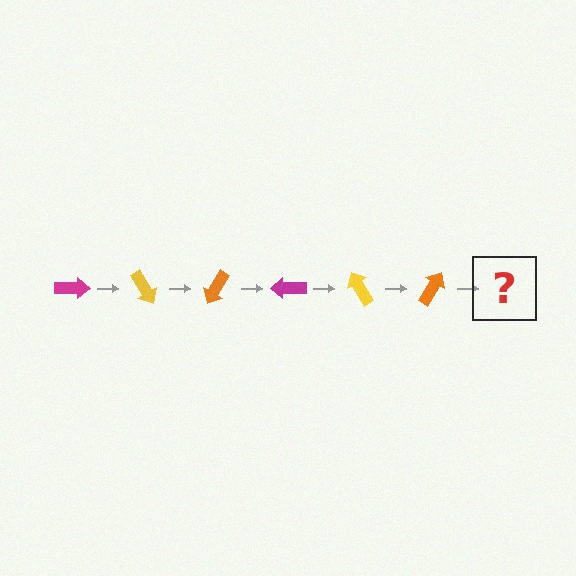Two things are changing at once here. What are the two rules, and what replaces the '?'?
The two rules are that it rotates 60 degrees each step and the color cycles through magenta, yellow, and orange. The '?' should be a magenta arrow, rotated 360 degrees from the start.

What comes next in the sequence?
The next element should be a magenta arrow, rotated 360 degrees from the start.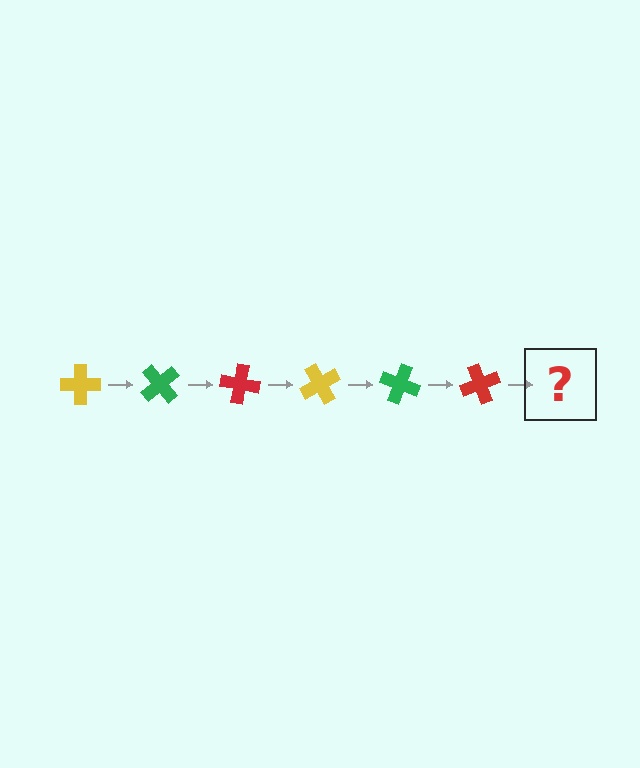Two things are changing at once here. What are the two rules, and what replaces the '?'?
The two rules are that it rotates 50 degrees each step and the color cycles through yellow, green, and red. The '?' should be a yellow cross, rotated 300 degrees from the start.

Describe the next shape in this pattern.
It should be a yellow cross, rotated 300 degrees from the start.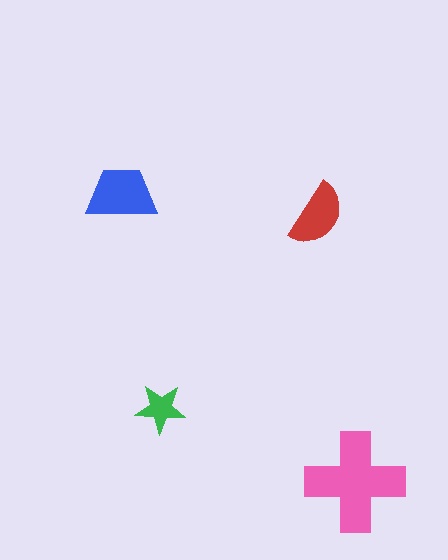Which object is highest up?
The blue trapezoid is topmost.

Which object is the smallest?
The green star.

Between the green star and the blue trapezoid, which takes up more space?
The blue trapezoid.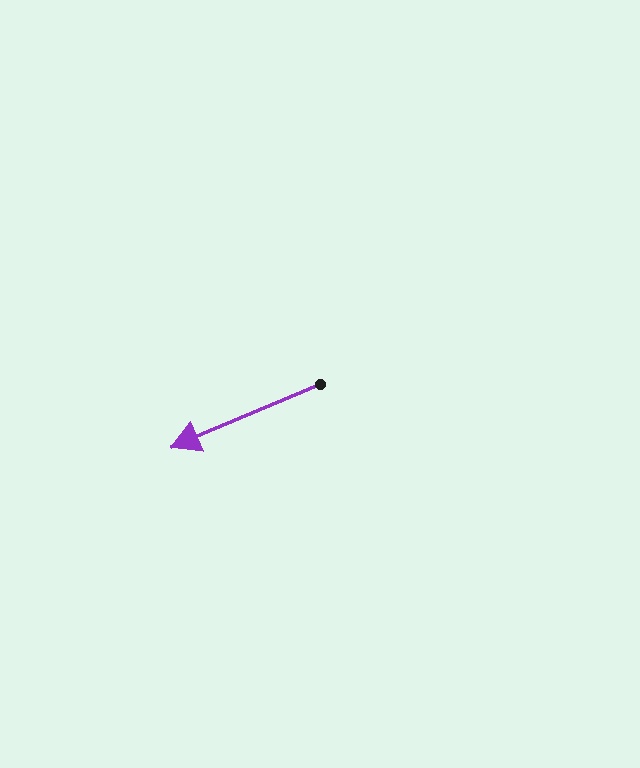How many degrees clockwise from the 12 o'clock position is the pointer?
Approximately 247 degrees.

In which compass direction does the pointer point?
Southwest.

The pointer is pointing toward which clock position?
Roughly 8 o'clock.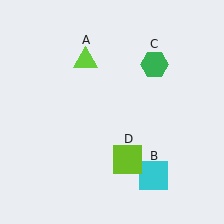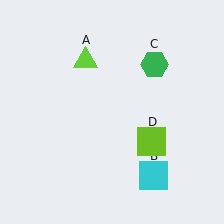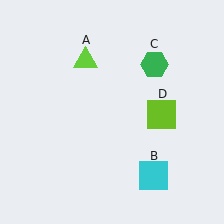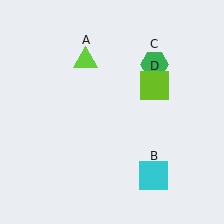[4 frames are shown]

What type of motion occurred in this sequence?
The lime square (object D) rotated counterclockwise around the center of the scene.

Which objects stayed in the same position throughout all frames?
Lime triangle (object A) and cyan square (object B) and green hexagon (object C) remained stationary.